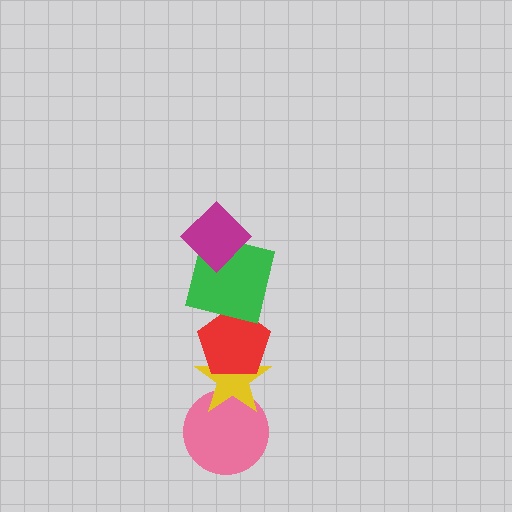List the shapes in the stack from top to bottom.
From top to bottom: the magenta diamond, the green square, the red pentagon, the yellow star, the pink circle.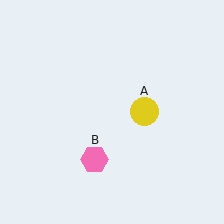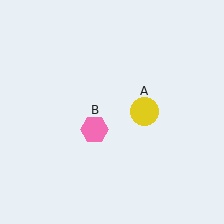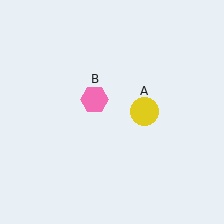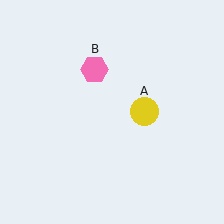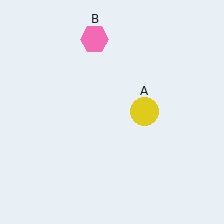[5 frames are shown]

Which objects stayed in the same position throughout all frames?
Yellow circle (object A) remained stationary.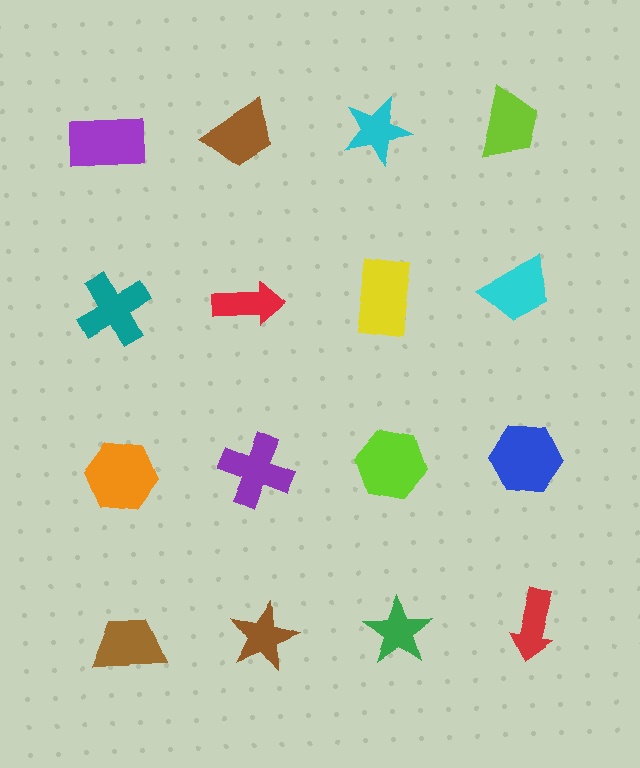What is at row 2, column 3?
A yellow rectangle.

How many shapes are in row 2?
4 shapes.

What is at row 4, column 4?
A red arrow.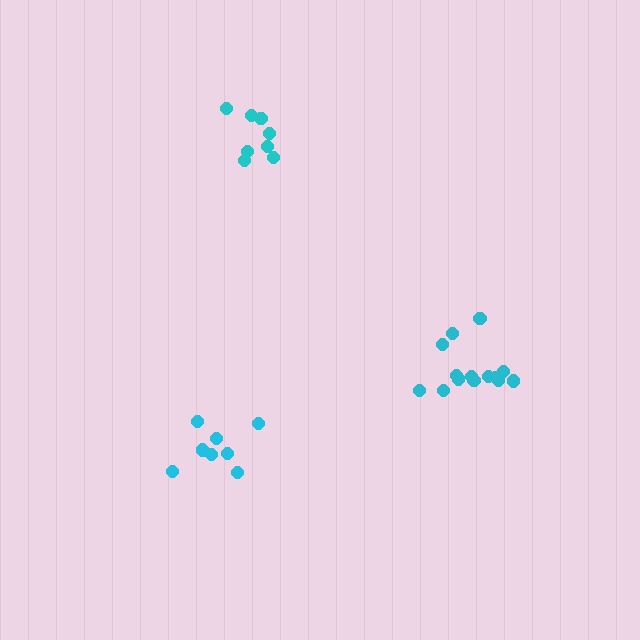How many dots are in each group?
Group 1: 8 dots, Group 2: 8 dots, Group 3: 14 dots (30 total).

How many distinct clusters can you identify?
There are 3 distinct clusters.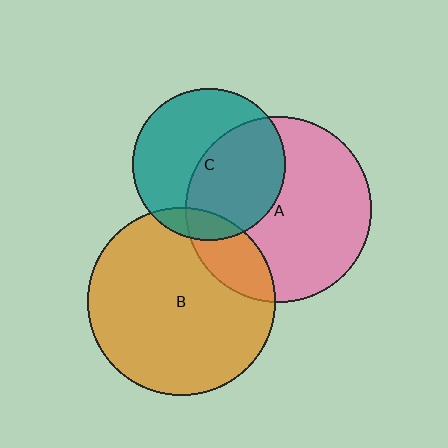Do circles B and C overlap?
Yes.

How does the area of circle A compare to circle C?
Approximately 1.5 times.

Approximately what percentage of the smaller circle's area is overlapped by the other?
Approximately 10%.